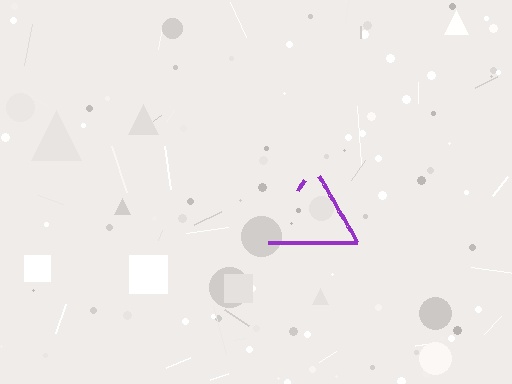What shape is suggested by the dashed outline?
The dashed outline suggests a triangle.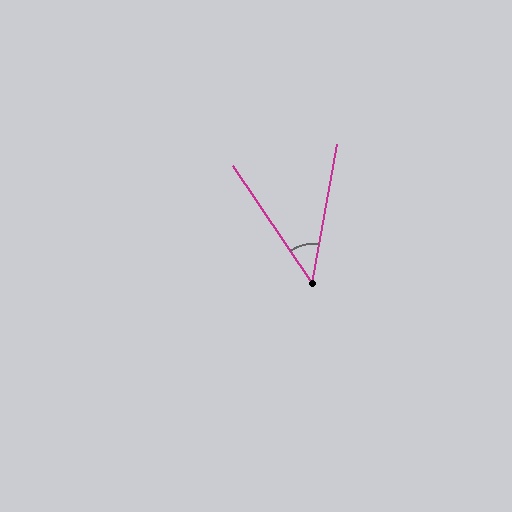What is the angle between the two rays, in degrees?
Approximately 44 degrees.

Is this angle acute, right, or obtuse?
It is acute.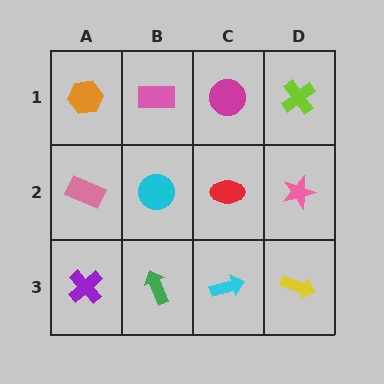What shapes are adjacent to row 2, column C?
A magenta circle (row 1, column C), a cyan arrow (row 3, column C), a cyan circle (row 2, column B), a pink star (row 2, column D).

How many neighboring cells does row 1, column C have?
3.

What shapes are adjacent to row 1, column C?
A red ellipse (row 2, column C), a pink rectangle (row 1, column B), a lime cross (row 1, column D).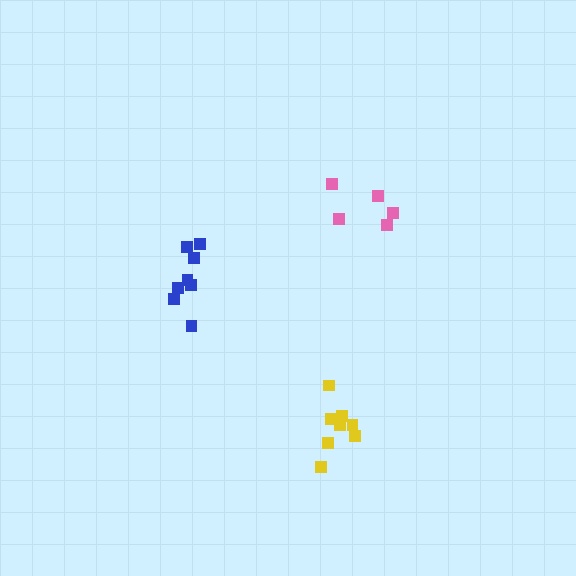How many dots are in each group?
Group 1: 5 dots, Group 2: 8 dots, Group 3: 8 dots (21 total).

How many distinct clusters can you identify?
There are 3 distinct clusters.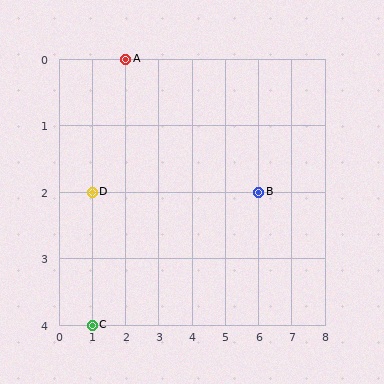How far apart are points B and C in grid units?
Points B and C are 5 columns and 2 rows apart (about 5.4 grid units diagonally).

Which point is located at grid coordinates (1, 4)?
Point C is at (1, 4).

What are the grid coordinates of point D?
Point D is at grid coordinates (1, 2).